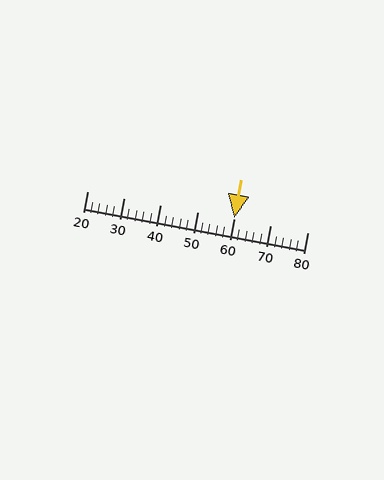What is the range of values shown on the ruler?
The ruler shows values from 20 to 80.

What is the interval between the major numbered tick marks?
The major tick marks are spaced 10 units apart.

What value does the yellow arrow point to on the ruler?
The yellow arrow points to approximately 60.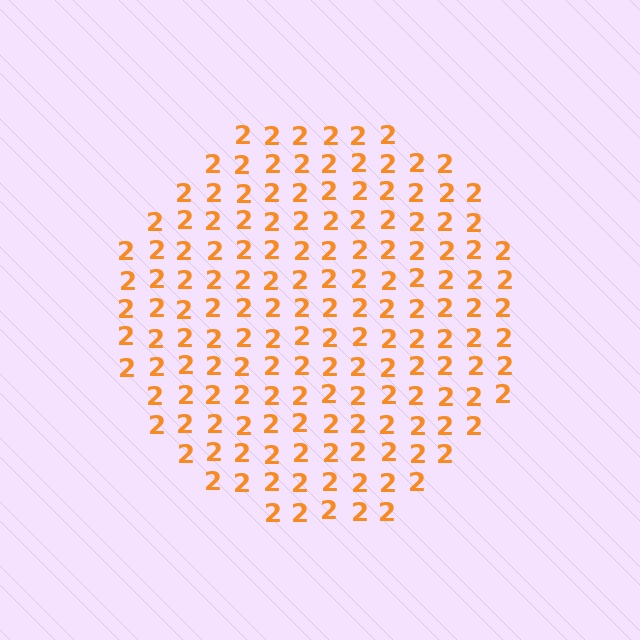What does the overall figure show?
The overall figure shows a circle.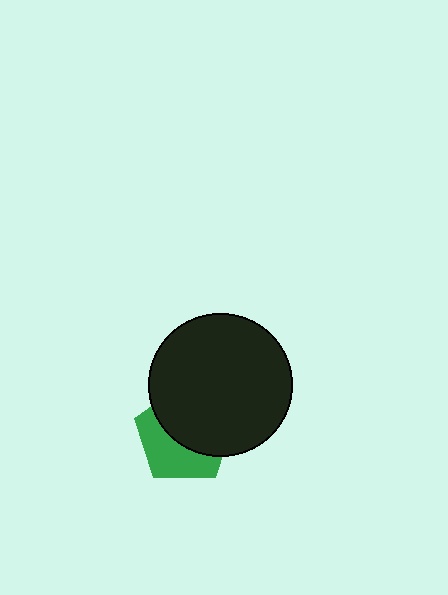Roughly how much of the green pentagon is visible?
A small part of it is visible (roughly 43%).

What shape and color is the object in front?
The object in front is a black circle.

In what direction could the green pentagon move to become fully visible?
The green pentagon could move toward the lower-left. That would shift it out from behind the black circle entirely.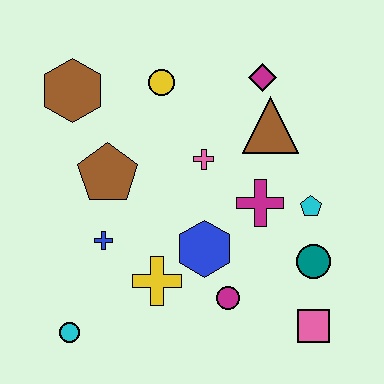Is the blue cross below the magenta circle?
No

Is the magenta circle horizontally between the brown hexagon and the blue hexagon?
No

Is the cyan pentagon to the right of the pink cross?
Yes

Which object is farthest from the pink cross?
The cyan circle is farthest from the pink cross.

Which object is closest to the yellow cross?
The blue hexagon is closest to the yellow cross.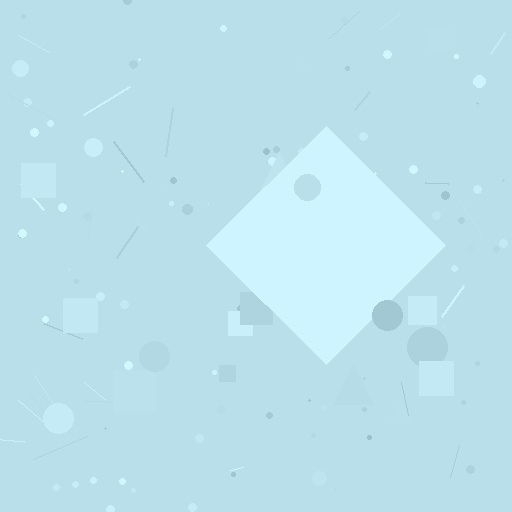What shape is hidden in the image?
A diamond is hidden in the image.